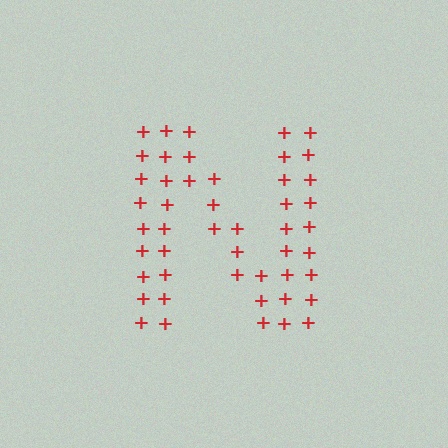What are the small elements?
The small elements are plus signs.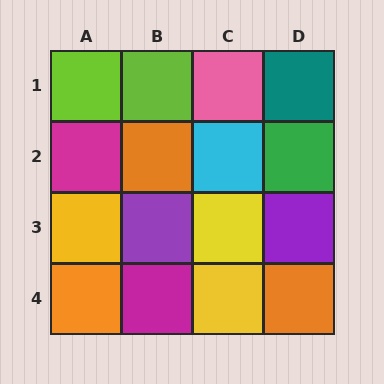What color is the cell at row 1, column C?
Pink.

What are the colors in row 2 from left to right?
Magenta, orange, cyan, green.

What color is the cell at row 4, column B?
Magenta.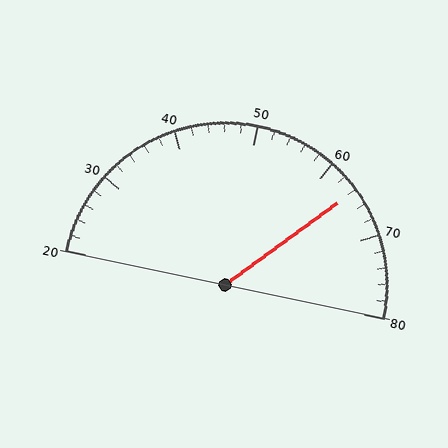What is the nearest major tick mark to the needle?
The nearest major tick mark is 60.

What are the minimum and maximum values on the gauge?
The gauge ranges from 20 to 80.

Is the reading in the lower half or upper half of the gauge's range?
The reading is in the upper half of the range (20 to 80).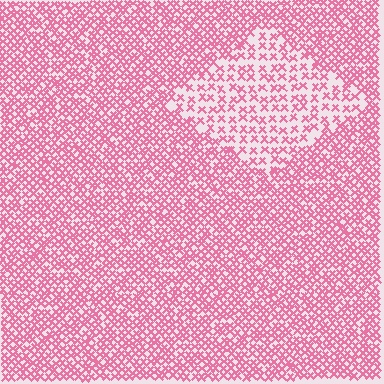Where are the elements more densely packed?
The elements are more densely packed outside the diamond boundary.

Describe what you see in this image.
The image contains small pink elements arranged at two different densities. A diamond-shaped region is visible where the elements are less densely packed than the surrounding area.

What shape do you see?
I see a diamond.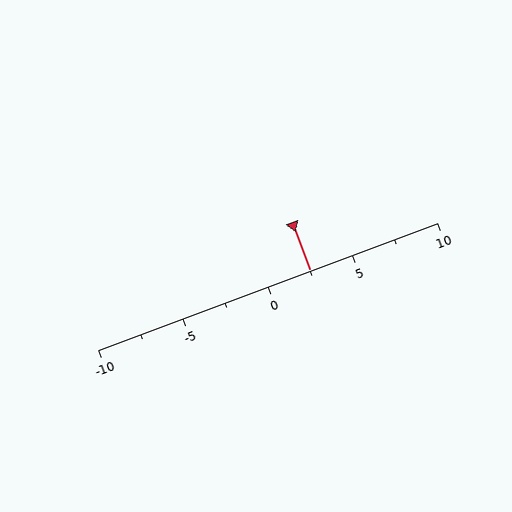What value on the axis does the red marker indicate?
The marker indicates approximately 2.5.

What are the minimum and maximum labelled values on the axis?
The axis runs from -10 to 10.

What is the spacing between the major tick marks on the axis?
The major ticks are spaced 5 apart.